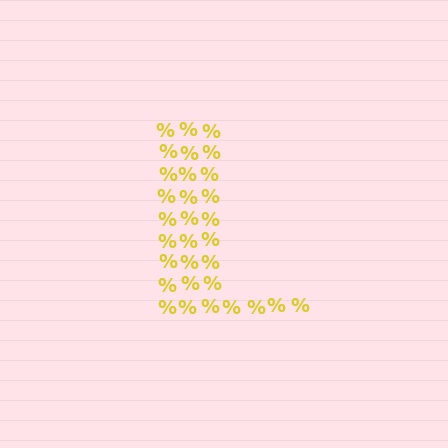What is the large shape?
The large shape is the letter L.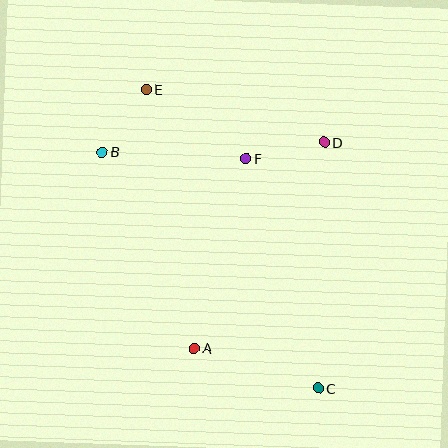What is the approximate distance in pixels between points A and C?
The distance between A and C is approximately 130 pixels.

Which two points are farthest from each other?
Points C and E are farthest from each other.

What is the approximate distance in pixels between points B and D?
The distance between B and D is approximately 222 pixels.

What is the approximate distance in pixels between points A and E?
The distance between A and E is approximately 263 pixels.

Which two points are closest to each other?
Points B and E are closest to each other.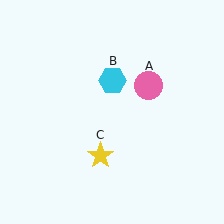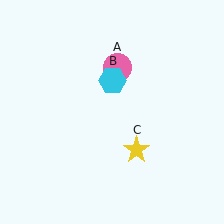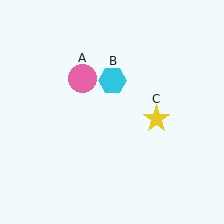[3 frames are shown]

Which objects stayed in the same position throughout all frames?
Cyan hexagon (object B) remained stationary.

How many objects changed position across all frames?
2 objects changed position: pink circle (object A), yellow star (object C).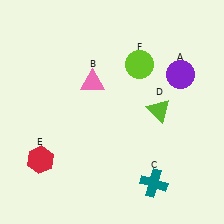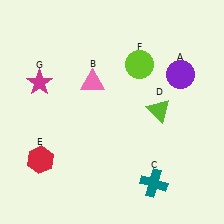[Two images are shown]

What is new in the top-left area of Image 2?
A magenta star (G) was added in the top-left area of Image 2.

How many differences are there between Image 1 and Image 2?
There is 1 difference between the two images.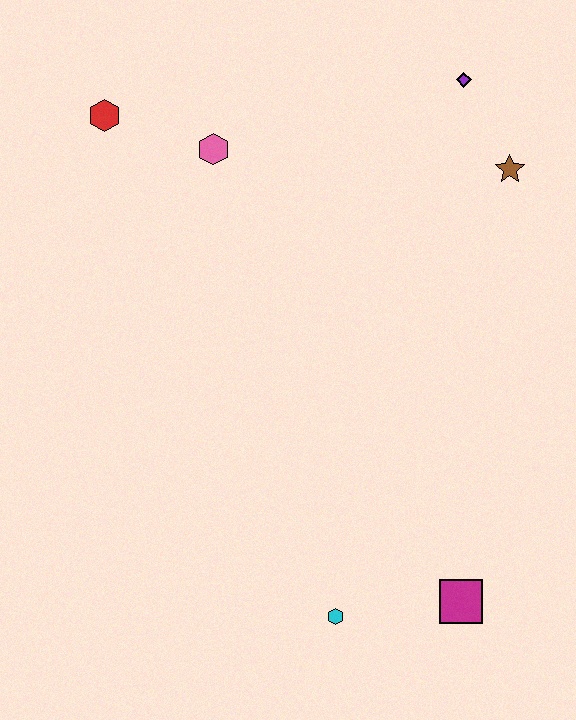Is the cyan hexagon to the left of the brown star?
Yes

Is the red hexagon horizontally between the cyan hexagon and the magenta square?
No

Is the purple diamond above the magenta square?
Yes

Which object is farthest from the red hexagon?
The magenta square is farthest from the red hexagon.